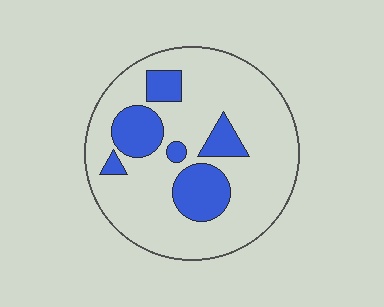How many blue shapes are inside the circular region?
6.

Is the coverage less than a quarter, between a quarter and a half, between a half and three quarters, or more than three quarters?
Less than a quarter.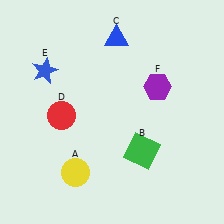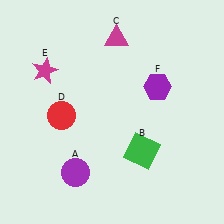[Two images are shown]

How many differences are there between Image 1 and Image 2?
There are 3 differences between the two images.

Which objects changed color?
A changed from yellow to purple. C changed from blue to magenta. E changed from blue to magenta.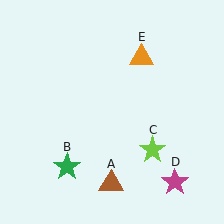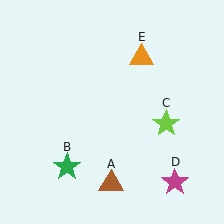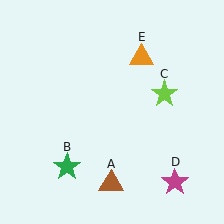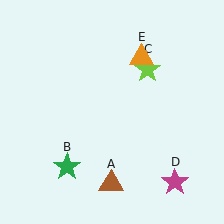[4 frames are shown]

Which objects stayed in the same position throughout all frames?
Brown triangle (object A) and green star (object B) and magenta star (object D) and orange triangle (object E) remained stationary.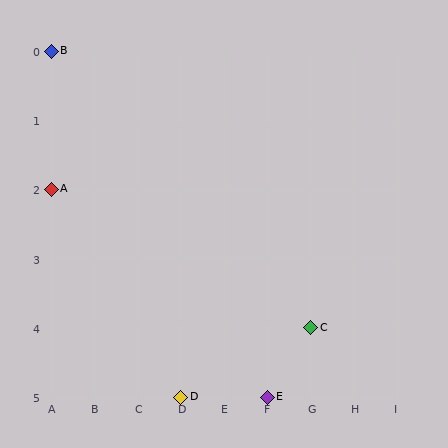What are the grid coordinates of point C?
Point C is at grid coordinates (G, 4).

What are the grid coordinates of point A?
Point A is at grid coordinates (A, 2).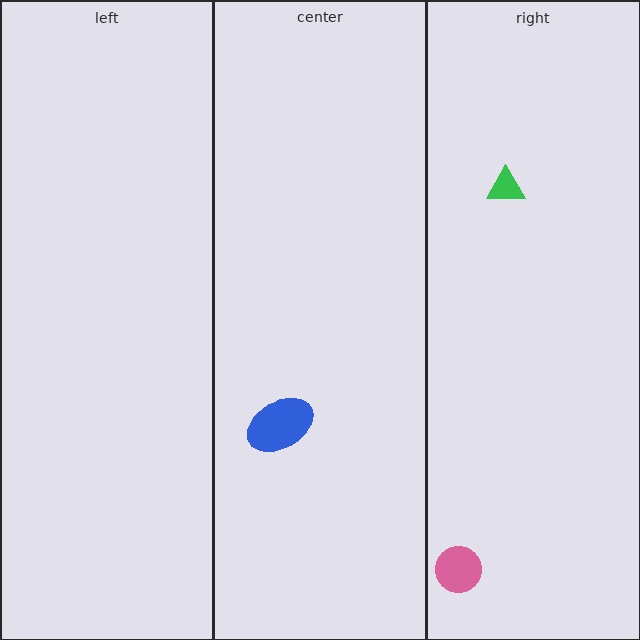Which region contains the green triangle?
The right region.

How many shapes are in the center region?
1.